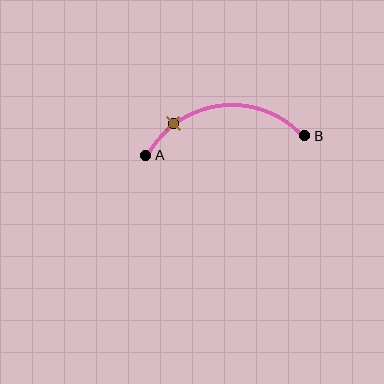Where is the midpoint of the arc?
The arc midpoint is the point on the curve farthest from the straight line joining A and B. It sits above that line.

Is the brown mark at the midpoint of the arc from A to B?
No. The brown mark lies on the arc but is closer to endpoint A. The arc midpoint would be at the point on the curve equidistant along the arc from both A and B.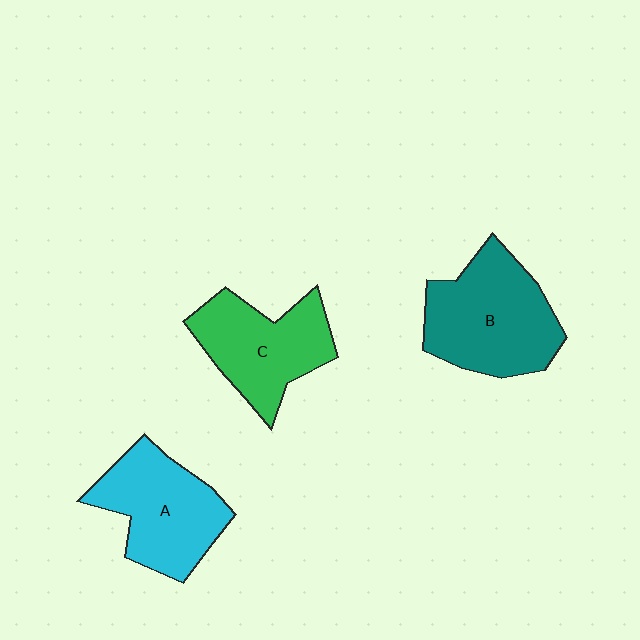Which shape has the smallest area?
Shape C (green).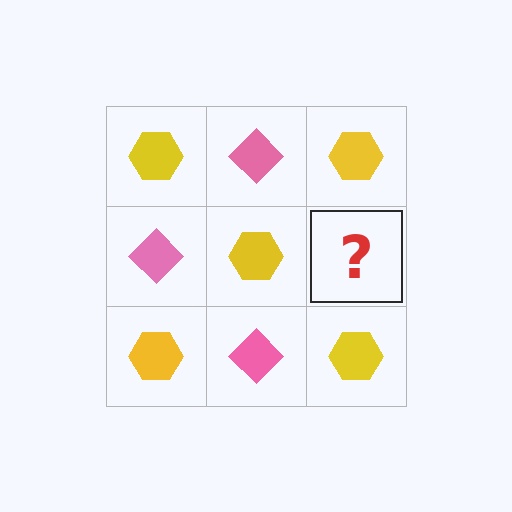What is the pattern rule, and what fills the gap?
The rule is that it alternates yellow hexagon and pink diamond in a checkerboard pattern. The gap should be filled with a pink diamond.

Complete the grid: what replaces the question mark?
The question mark should be replaced with a pink diamond.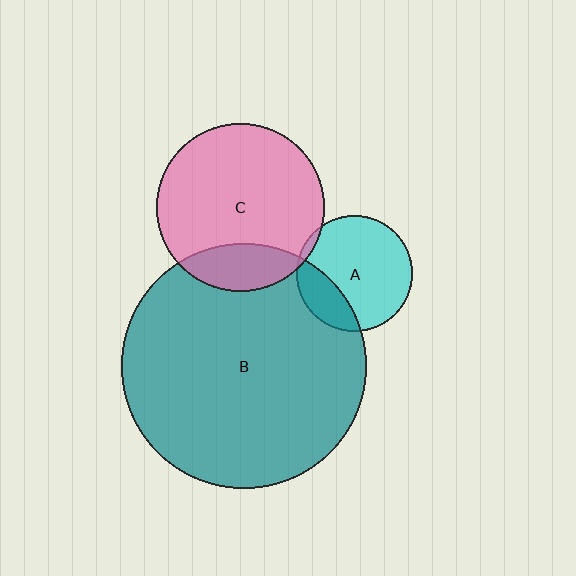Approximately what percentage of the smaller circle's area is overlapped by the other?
Approximately 20%.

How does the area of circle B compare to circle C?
Approximately 2.1 times.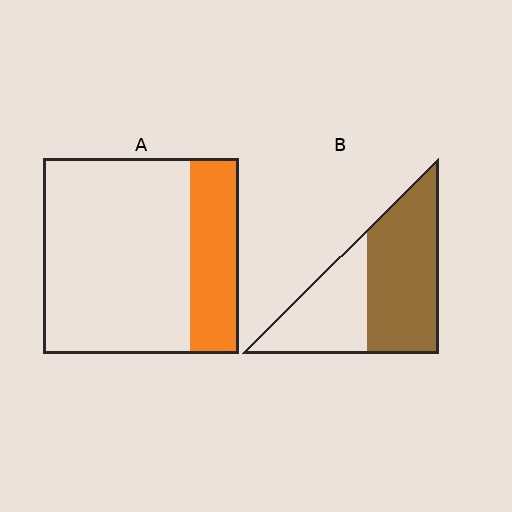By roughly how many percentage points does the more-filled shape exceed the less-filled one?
By roughly 35 percentage points (B over A).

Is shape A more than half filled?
No.